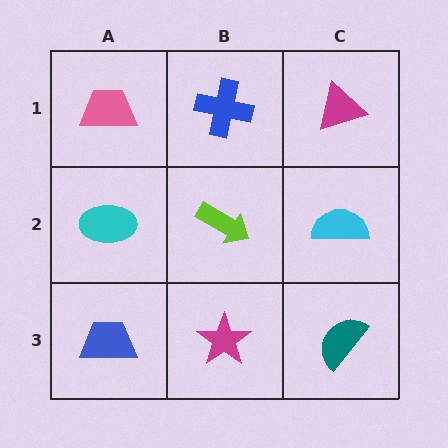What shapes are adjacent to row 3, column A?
A cyan ellipse (row 2, column A), a magenta star (row 3, column B).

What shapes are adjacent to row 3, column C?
A cyan semicircle (row 2, column C), a magenta star (row 3, column B).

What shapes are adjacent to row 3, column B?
A lime arrow (row 2, column B), a blue trapezoid (row 3, column A), a teal semicircle (row 3, column C).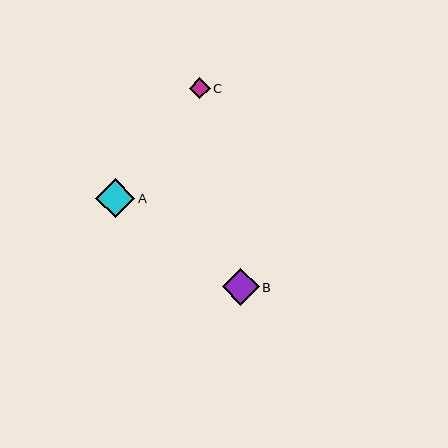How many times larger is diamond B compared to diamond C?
Diamond B is approximately 1.7 times the size of diamond C.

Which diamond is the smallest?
Diamond C is the smallest with a size of approximately 21 pixels.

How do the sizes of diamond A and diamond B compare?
Diamond A and diamond B are approximately the same size.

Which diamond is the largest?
Diamond A is the largest with a size of approximately 39 pixels.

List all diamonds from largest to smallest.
From largest to smallest: A, B, C.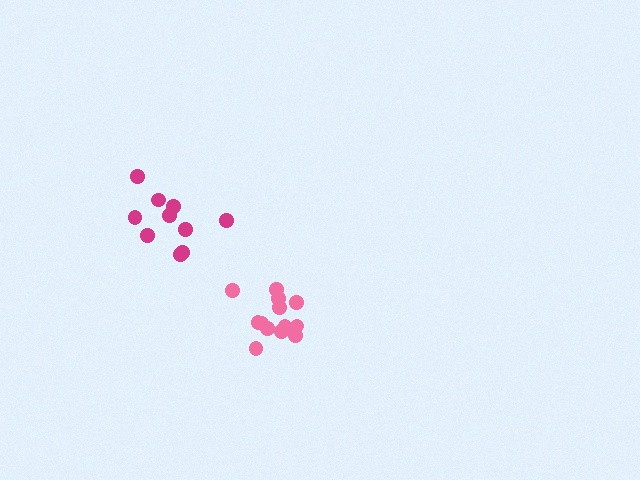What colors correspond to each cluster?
The clusters are colored: pink, magenta.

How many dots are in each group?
Group 1: 13 dots, Group 2: 10 dots (23 total).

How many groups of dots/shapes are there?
There are 2 groups.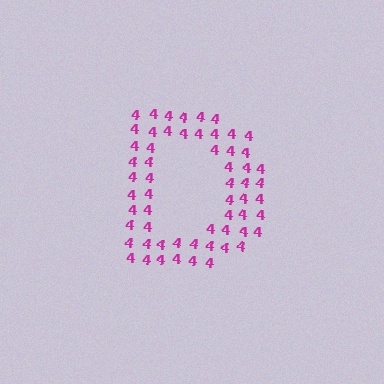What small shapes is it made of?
It is made of small digit 4's.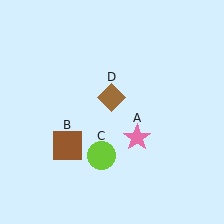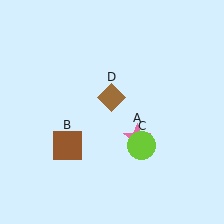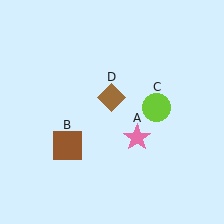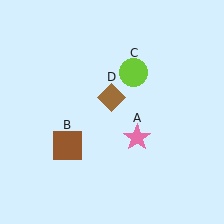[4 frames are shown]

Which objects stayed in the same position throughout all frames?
Pink star (object A) and brown square (object B) and brown diamond (object D) remained stationary.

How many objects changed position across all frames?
1 object changed position: lime circle (object C).